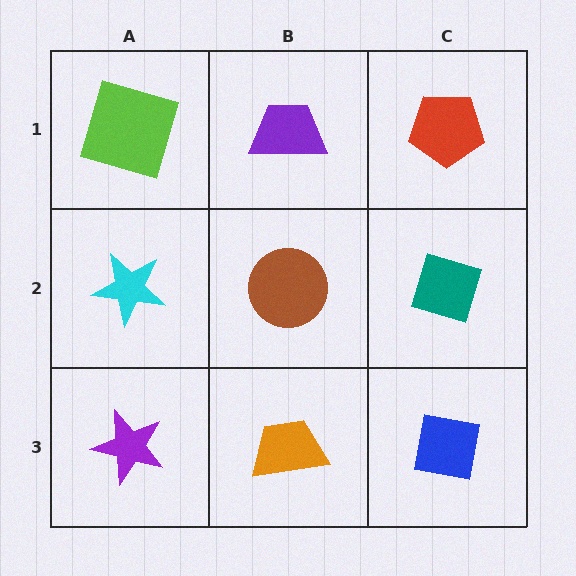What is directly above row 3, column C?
A teal diamond.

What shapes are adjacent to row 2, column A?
A lime square (row 1, column A), a purple star (row 3, column A), a brown circle (row 2, column B).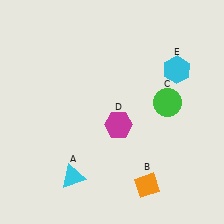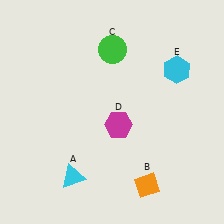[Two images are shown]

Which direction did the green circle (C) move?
The green circle (C) moved left.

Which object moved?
The green circle (C) moved left.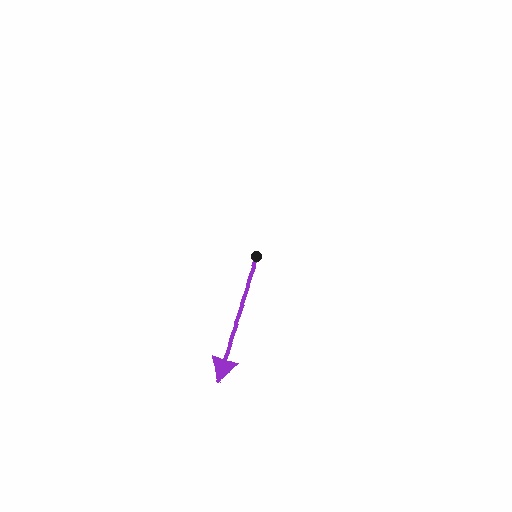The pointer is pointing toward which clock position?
Roughly 7 o'clock.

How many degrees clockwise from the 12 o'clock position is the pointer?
Approximately 200 degrees.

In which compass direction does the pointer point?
South.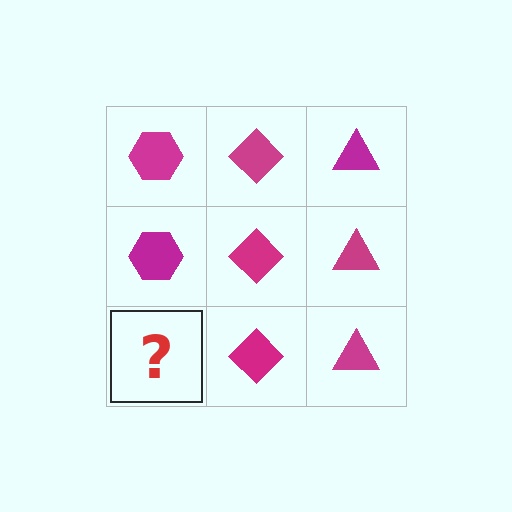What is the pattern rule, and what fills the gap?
The rule is that each column has a consistent shape. The gap should be filled with a magenta hexagon.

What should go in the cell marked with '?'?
The missing cell should contain a magenta hexagon.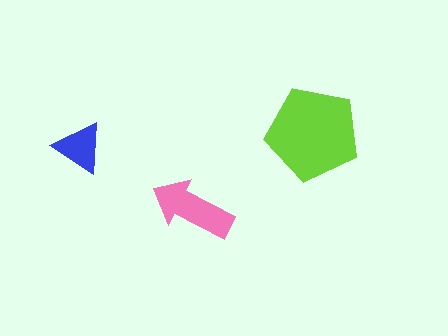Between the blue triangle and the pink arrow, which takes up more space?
The pink arrow.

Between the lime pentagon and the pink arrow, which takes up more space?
The lime pentagon.